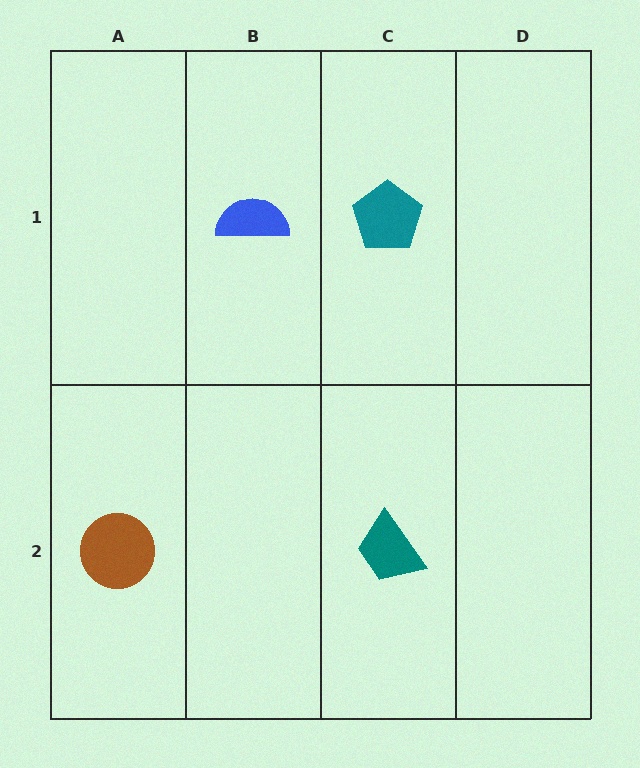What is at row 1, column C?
A teal pentagon.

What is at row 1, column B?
A blue semicircle.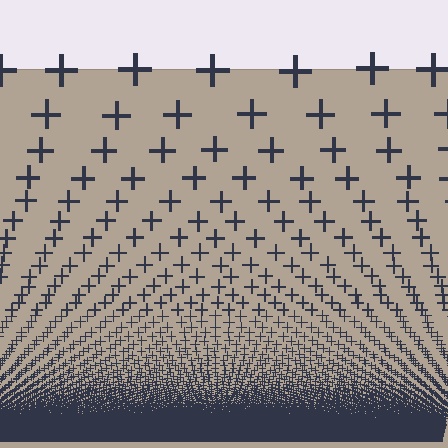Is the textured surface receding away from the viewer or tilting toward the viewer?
The surface appears to tilt toward the viewer. Texture elements get larger and sparser toward the top.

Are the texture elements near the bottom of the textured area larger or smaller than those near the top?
Smaller. The gradient is inverted — elements near the bottom are smaller and denser.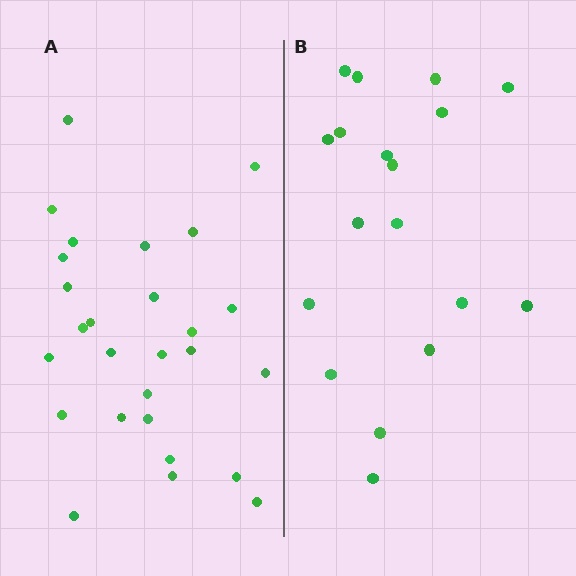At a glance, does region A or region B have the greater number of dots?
Region A (the left region) has more dots.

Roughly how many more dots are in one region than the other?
Region A has roughly 8 or so more dots than region B.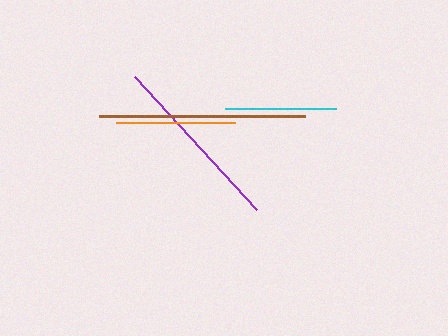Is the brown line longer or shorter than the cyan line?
The brown line is longer than the cyan line.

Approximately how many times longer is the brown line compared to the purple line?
The brown line is approximately 1.1 times the length of the purple line.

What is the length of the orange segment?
The orange segment is approximately 119 pixels long.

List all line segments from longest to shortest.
From longest to shortest: brown, purple, orange, cyan.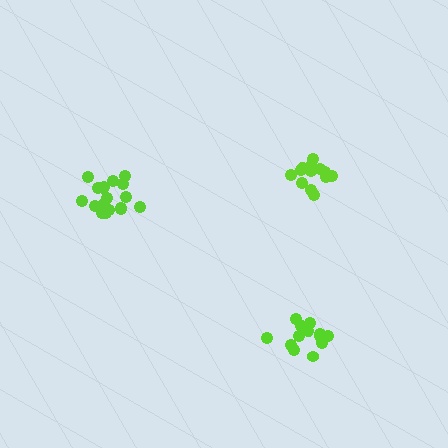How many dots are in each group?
Group 1: 18 dots, Group 2: 14 dots, Group 3: 14 dots (46 total).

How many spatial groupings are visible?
There are 3 spatial groupings.